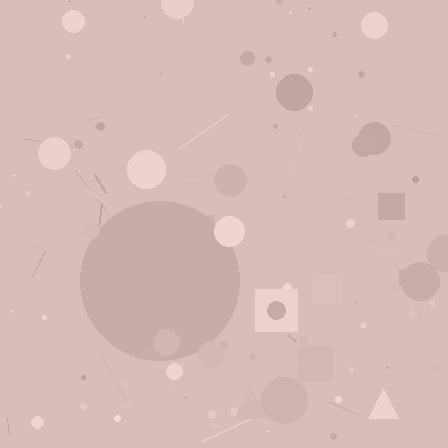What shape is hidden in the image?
A circle is hidden in the image.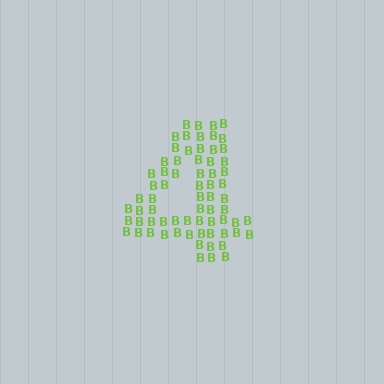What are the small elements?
The small elements are letter B's.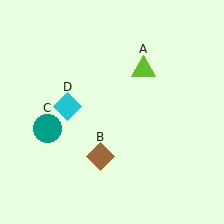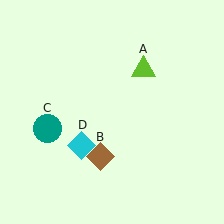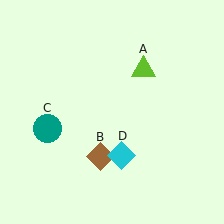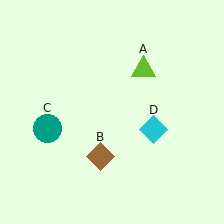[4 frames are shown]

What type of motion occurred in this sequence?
The cyan diamond (object D) rotated counterclockwise around the center of the scene.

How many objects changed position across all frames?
1 object changed position: cyan diamond (object D).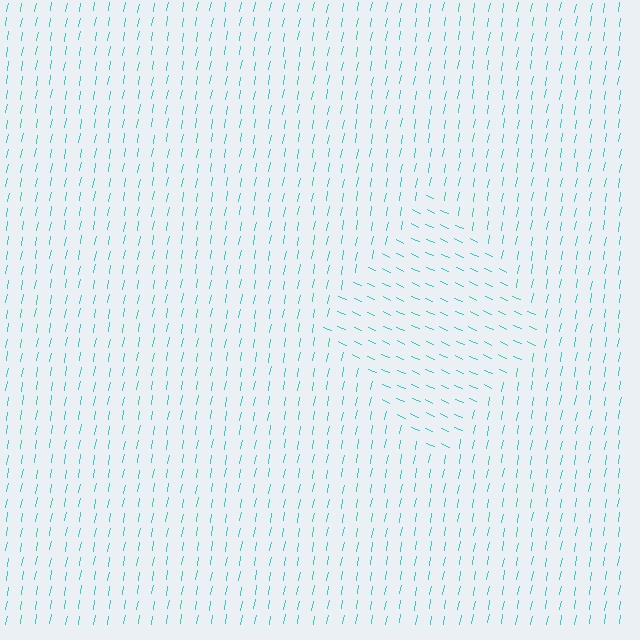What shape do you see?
I see a diamond.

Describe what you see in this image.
The image is filled with small cyan line segments. A diamond region in the image has lines oriented differently from the surrounding lines, creating a visible texture boundary.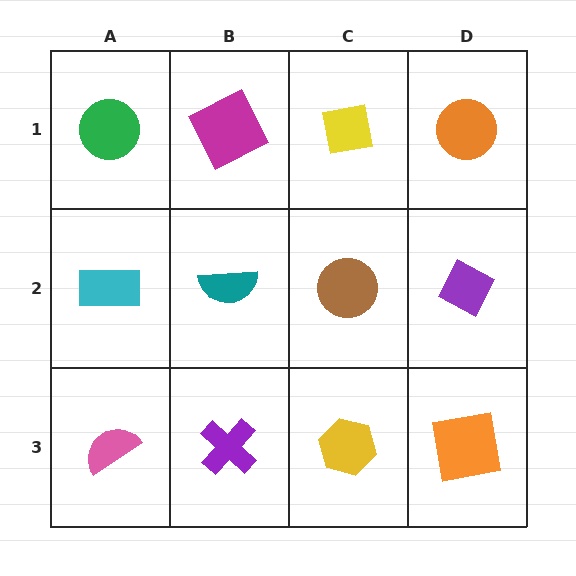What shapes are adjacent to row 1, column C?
A brown circle (row 2, column C), a magenta square (row 1, column B), an orange circle (row 1, column D).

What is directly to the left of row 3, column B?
A pink semicircle.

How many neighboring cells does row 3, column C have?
3.